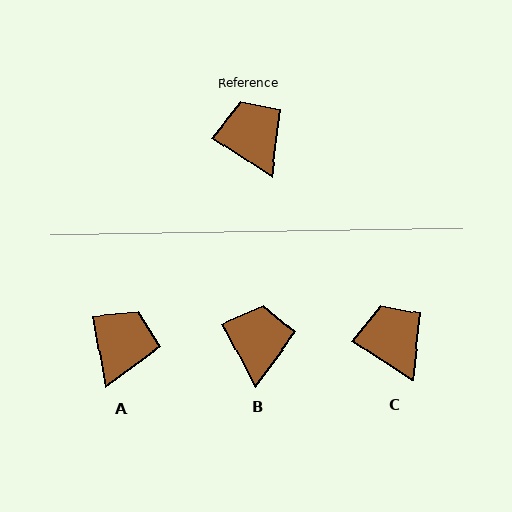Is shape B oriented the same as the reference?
No, it is off by about 29 degrees.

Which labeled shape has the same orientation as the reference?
C.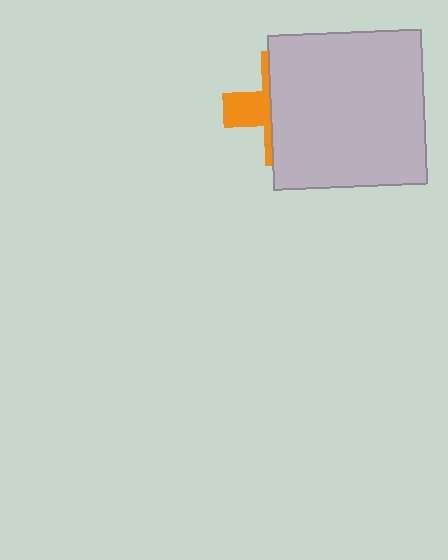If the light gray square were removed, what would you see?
You would see the complete orange cross.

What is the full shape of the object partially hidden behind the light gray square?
The partially hidden object is an orange cross.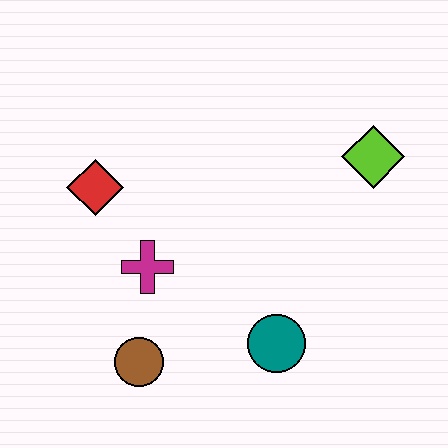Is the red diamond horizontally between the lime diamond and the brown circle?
No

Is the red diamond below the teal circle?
No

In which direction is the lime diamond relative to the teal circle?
The lime diamond is above the teal circle.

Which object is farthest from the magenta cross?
The lime diamond is farthest from the magenta cross.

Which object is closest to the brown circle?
The magenta cross is closest to the brown circle.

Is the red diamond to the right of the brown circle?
No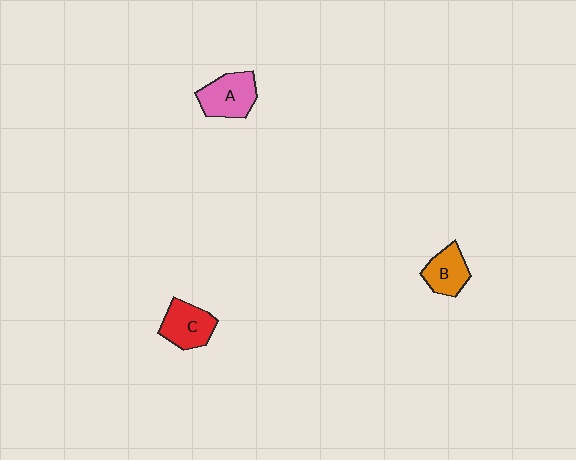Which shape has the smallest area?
Shape B (orange).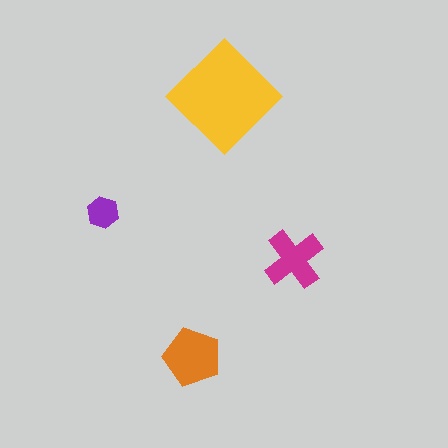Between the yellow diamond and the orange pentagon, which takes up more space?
The yellow diamond.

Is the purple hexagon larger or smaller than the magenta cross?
Smaller.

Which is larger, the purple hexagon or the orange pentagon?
The orange pentagon.